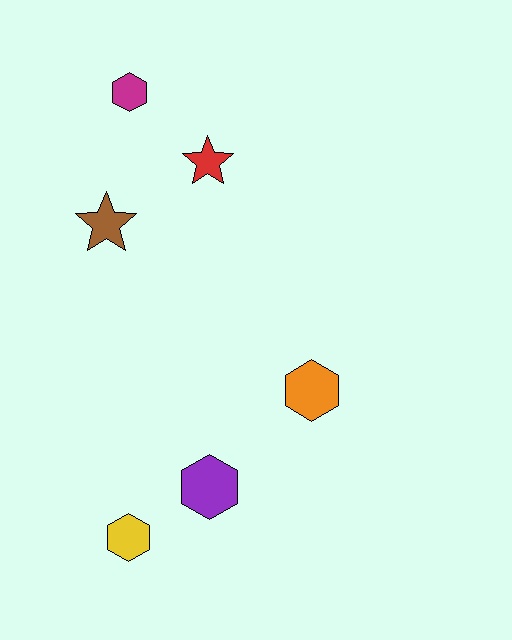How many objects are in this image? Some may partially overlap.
There are 6 objects.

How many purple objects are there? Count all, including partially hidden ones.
There is 1 purple object.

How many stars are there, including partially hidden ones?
There are 2 stars.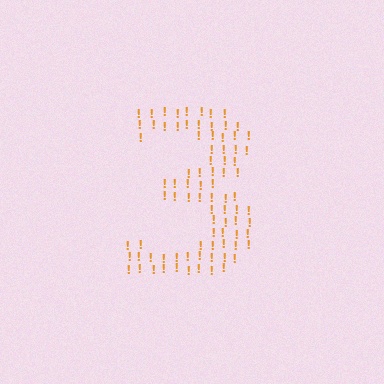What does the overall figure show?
The overall figure shows the digit 3.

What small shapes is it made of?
It is made of small exclamation marks.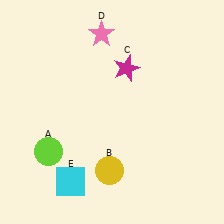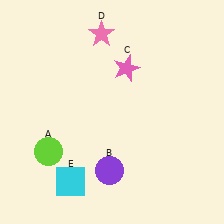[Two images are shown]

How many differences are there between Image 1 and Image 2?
There are 2 differences between the two images.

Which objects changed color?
B changed from yellow to purple. C changed from magenta to pink.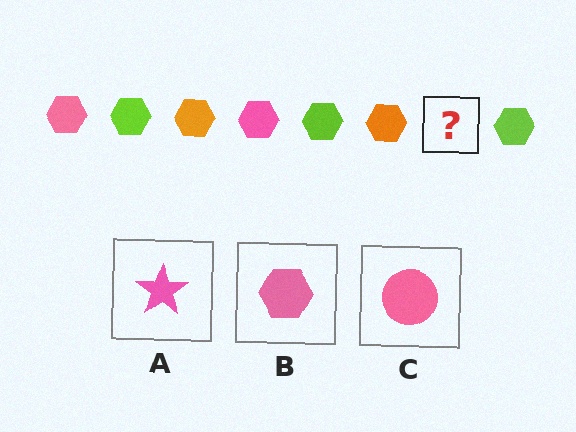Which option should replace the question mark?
Option B.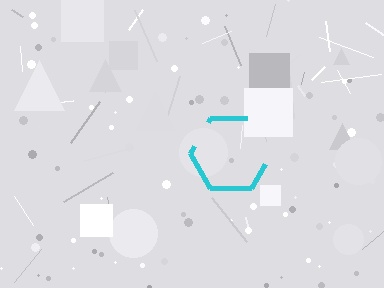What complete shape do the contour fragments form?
The contour fragments form a hexagon.